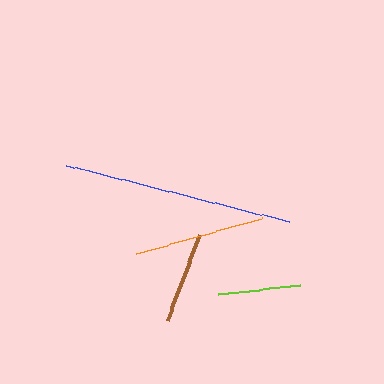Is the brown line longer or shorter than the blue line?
The blue line is longer than the brown line.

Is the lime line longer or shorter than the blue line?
The blue line is longer than the lime line.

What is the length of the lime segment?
The lime segment is approximately 83 pixels long.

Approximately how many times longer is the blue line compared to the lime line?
The blue line is approximately 2.8 times the length of the lime line.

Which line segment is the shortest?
The lime line is the shortest at approximately 83 pixels.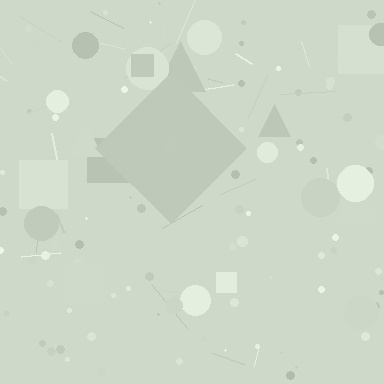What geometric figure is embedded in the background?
A diamond is embedded in the background.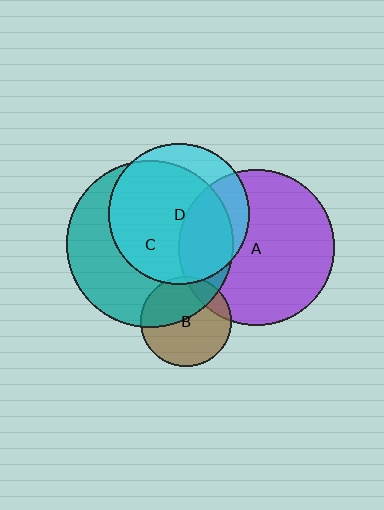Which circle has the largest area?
Circle C (teal).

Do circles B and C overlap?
Yes.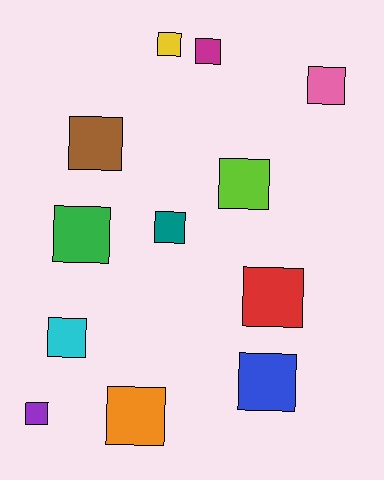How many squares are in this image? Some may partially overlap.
There are 12 squares.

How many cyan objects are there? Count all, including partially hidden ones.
There is 1 cyan object.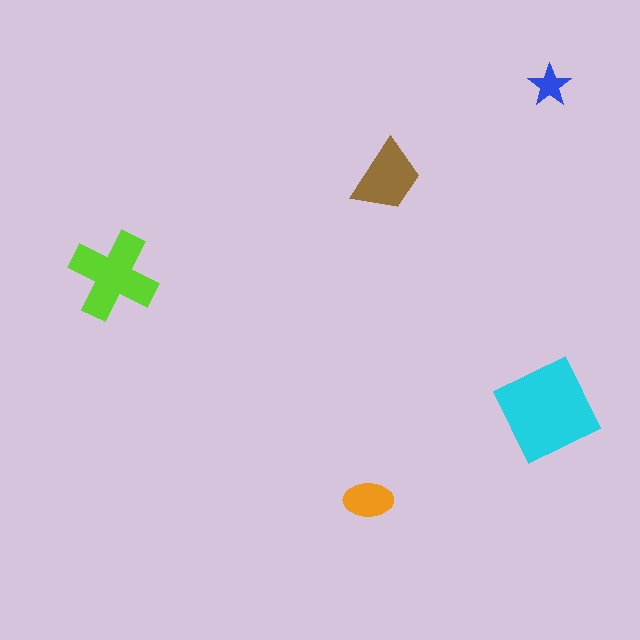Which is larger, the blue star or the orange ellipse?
The orange ellipse.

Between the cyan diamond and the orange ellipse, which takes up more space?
The cyan diamond.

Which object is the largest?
The cyan diamond.